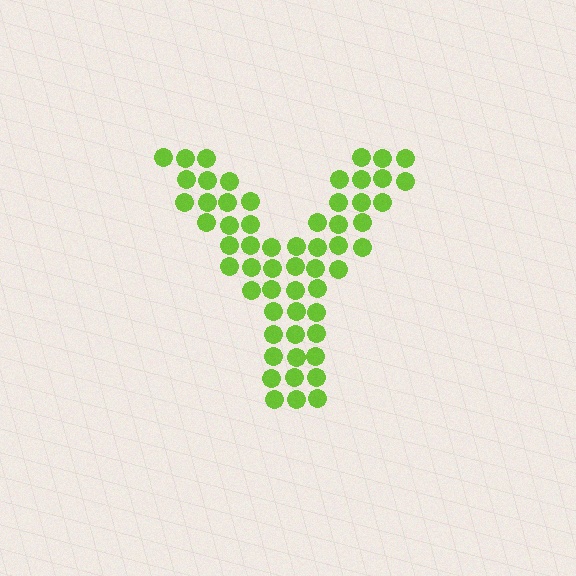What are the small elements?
The small elements are circles.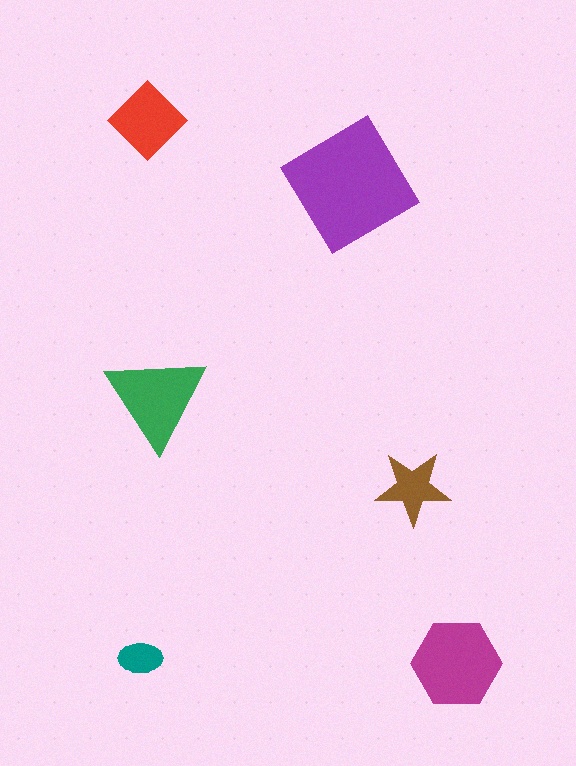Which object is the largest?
The purple diamond.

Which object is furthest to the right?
The magenta hexagon is rightmost.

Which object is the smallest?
The teal ellipse.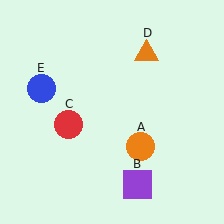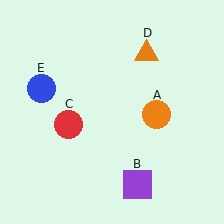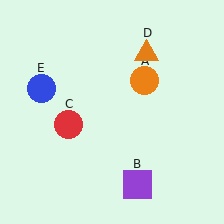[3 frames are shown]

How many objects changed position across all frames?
1 object changed position: orange circle (object A).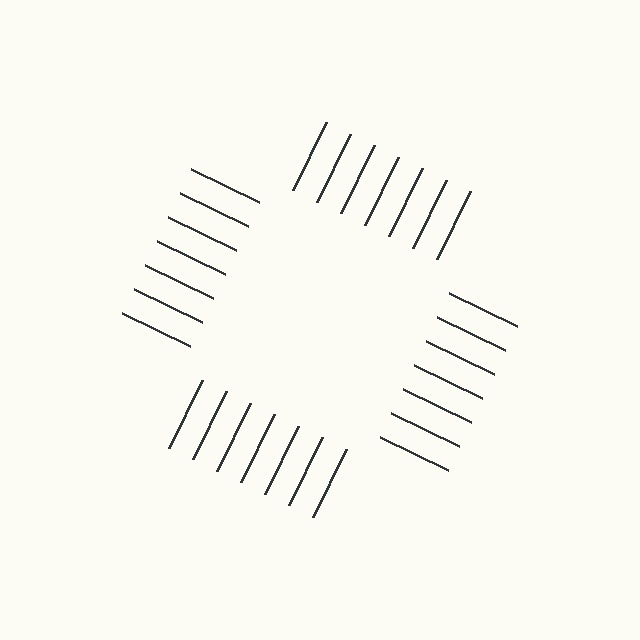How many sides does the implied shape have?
4 sides — the line-ends trace a square.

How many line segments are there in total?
28 — 7 along each of the 4 edges.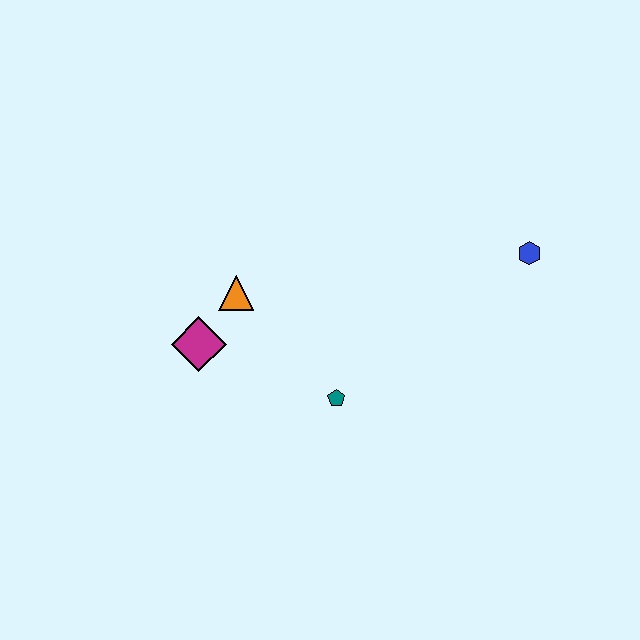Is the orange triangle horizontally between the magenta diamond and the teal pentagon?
Yes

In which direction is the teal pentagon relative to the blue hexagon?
The teal pentagon is to the left of the blue hexagon.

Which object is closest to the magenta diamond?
The orange triangle is closest to the magenta diamond.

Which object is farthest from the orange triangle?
The blue hexagon is farthest from the orange triangle.